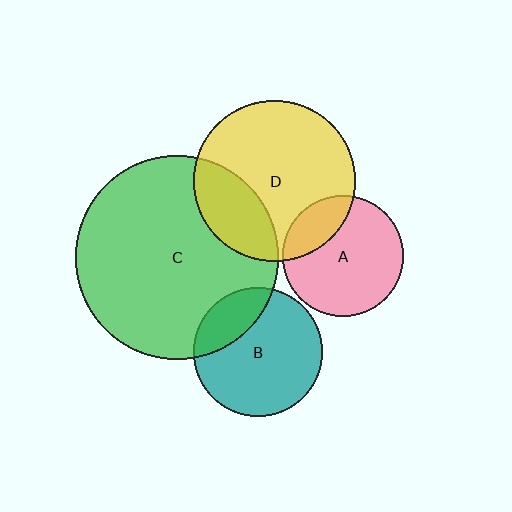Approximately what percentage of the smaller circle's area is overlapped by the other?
Approximately 25%.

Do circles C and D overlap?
Yes.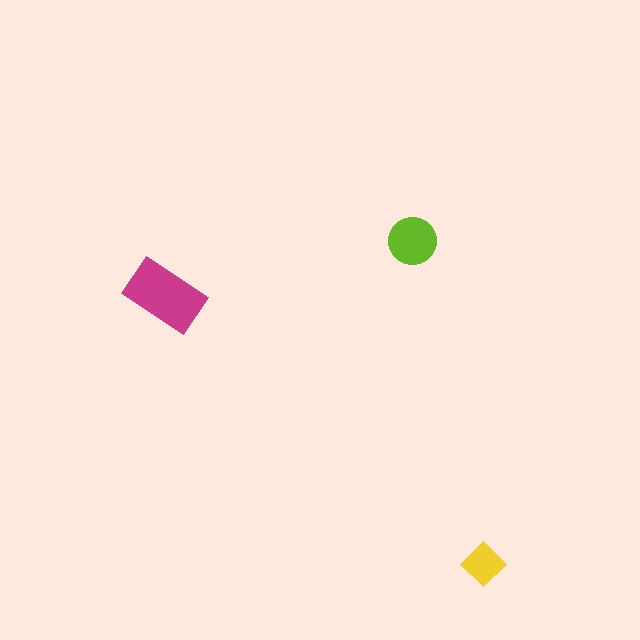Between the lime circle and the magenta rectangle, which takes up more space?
The magenta rectangle.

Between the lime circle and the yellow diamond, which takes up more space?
The lime circle.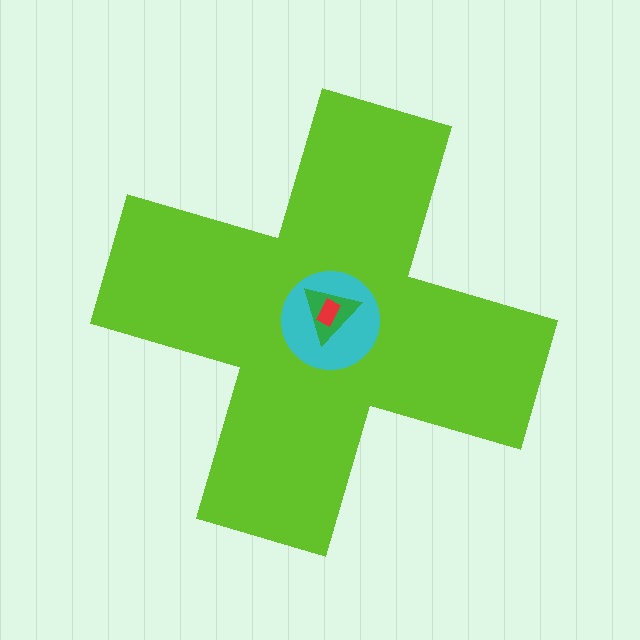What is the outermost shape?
The lime cross.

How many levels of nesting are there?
4.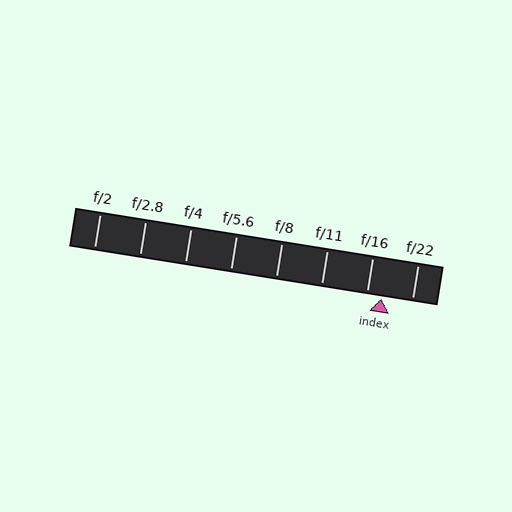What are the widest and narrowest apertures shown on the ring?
The widest aperture shown is f/2 and the narrowest is f/22.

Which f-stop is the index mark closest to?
The index mark is closest to f/16.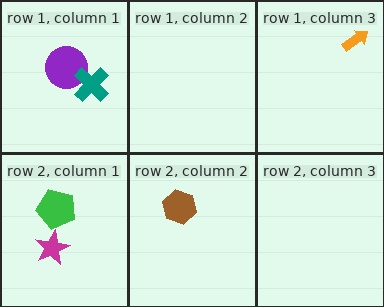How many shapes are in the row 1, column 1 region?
2.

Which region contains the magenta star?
The row 2, column 1 region.